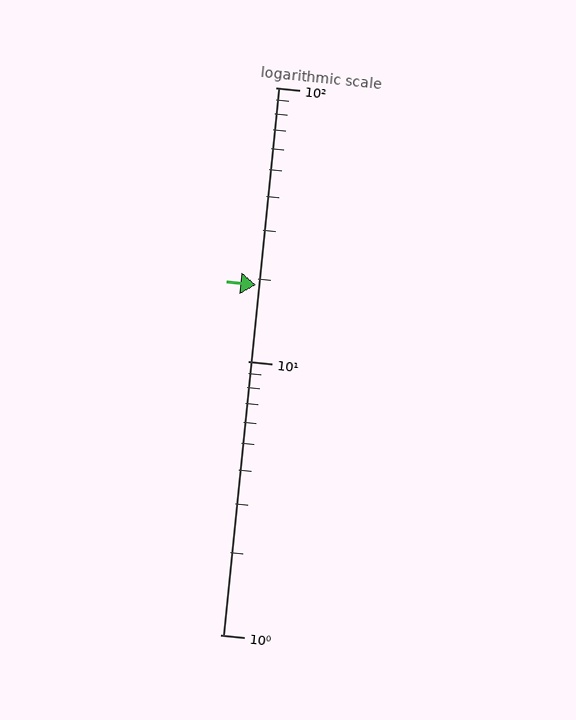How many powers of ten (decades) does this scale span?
The scale spans 2 decades, from 1 to 100.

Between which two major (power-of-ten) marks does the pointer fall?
The pointer is between 10 and 100.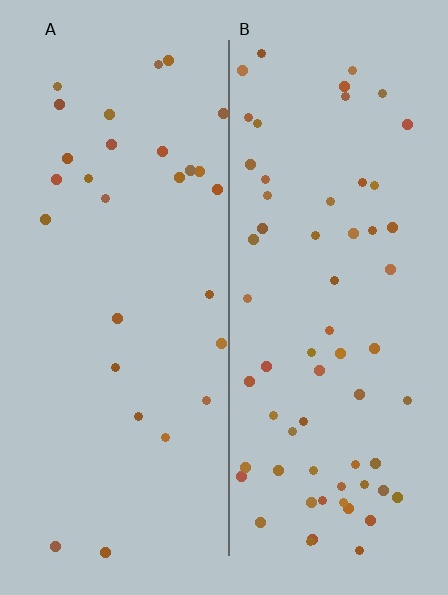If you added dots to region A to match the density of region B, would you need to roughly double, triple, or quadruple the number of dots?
Approximately double.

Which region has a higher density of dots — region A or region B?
B (the right).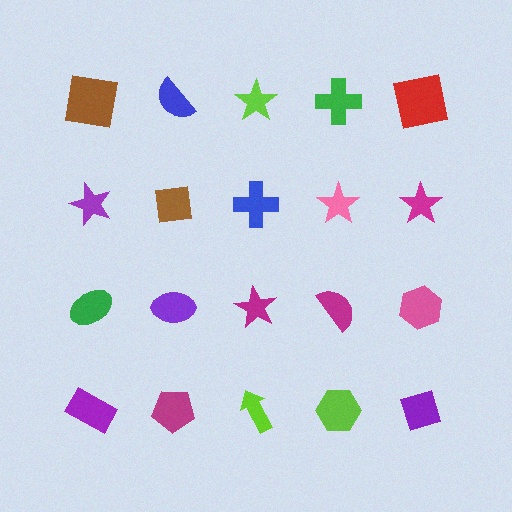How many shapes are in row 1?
5 shapes.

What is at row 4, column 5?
A purple diamond.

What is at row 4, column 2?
A magenta pentagon.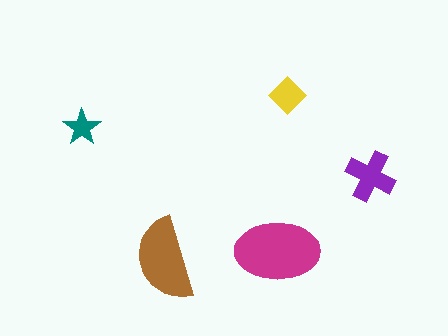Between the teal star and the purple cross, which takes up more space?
The purple cross.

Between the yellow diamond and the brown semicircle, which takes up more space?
The brown semicircle.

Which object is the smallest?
The teal star.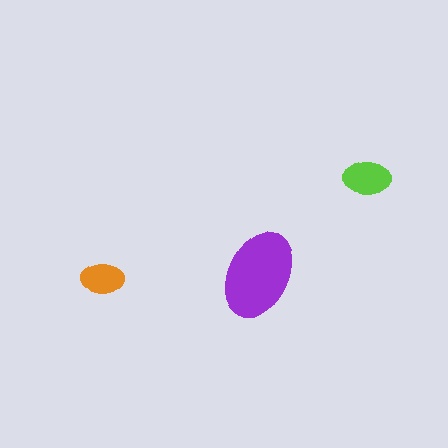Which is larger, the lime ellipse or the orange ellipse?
The lime one.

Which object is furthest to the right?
The lime ellipse is rightmost.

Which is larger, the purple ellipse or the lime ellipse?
The purple one.